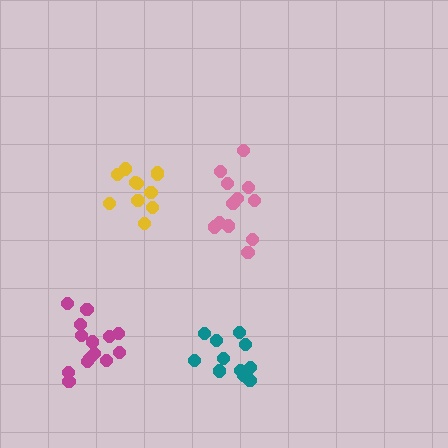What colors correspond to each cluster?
The clusters are colored: yellow, pink, magenta, teal.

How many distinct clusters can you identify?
There are 4 distinct clusters.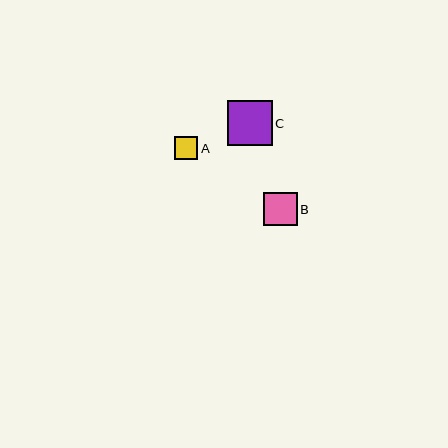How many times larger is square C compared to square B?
Square C is approximately 1.3 times the size of square B.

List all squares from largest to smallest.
From largest to smallest: C, B, A.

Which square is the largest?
Square C is the largest with a size of approximately 45 pixels.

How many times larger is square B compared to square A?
Square B is approximately 1.4 times the size of square A.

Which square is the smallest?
Square A is the smallest with a size of approximately 23 pixels.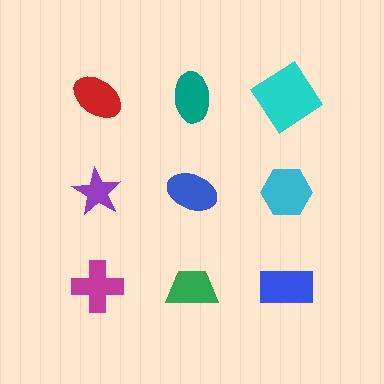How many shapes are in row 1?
3 shapes.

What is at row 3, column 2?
A green trapezoid.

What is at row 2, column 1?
A purple star.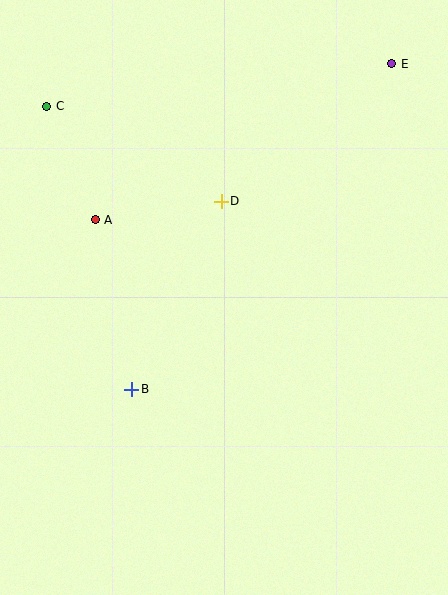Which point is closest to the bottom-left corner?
Point B is closest to the bottom-left corner.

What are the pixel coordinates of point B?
Point B is at (132, 389).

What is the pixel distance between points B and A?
The distance between B and A is 173 pixels.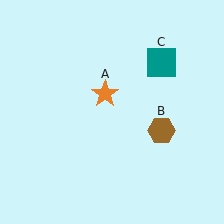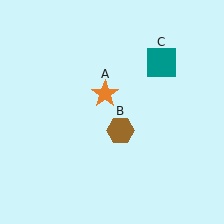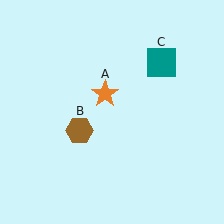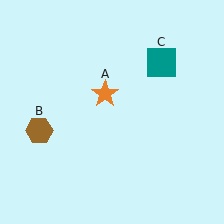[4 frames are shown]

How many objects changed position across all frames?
1 object changed position: brown hexagon (object B).